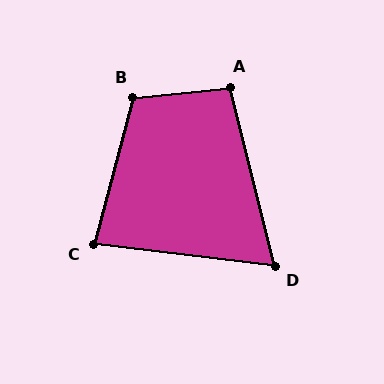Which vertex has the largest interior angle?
B, at approximately 111 degrees.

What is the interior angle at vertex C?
Approximately 82 degrees (acute).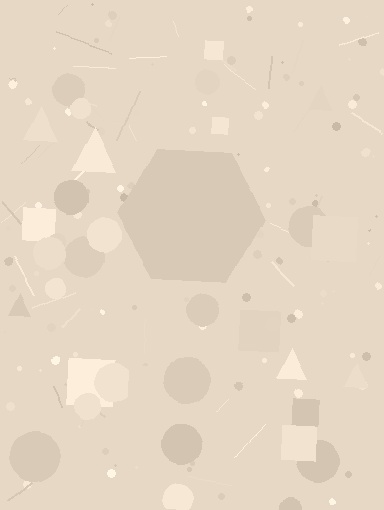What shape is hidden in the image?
A hexagon is hidden in the image.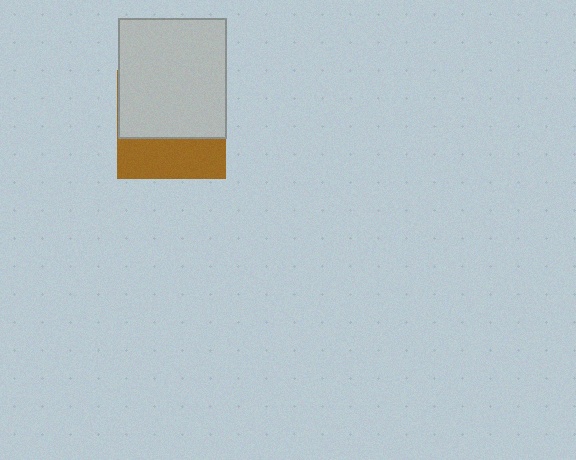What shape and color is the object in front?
The object in front is a light gray rectangle.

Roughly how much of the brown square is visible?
A small part of it is visible (roughly 36%).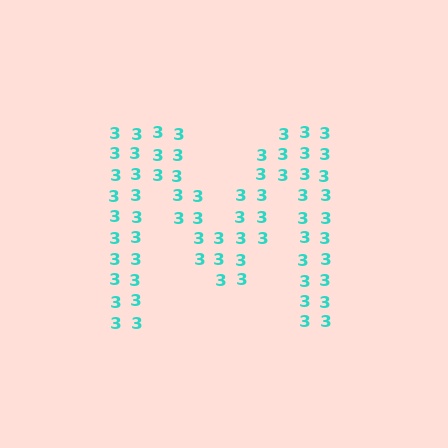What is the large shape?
The large shape is the letter M.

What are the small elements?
The small elements are digit 3's.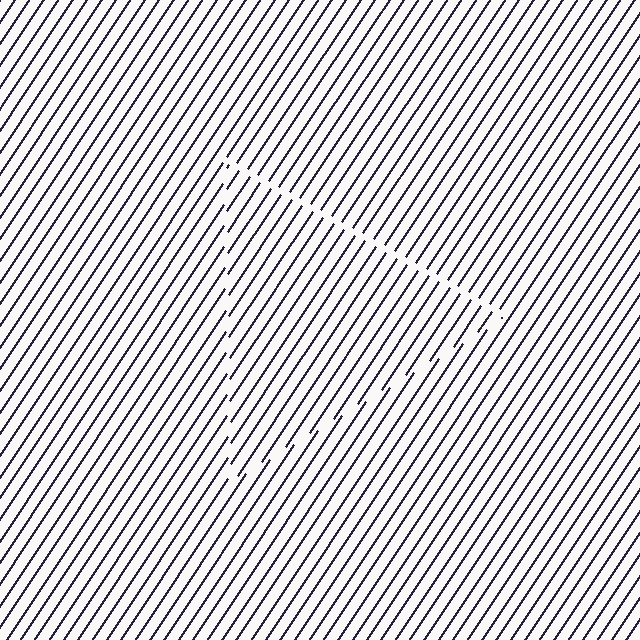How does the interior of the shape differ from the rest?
The interior of the shape contains the same grating, shifted by half a period — the contour is defined by the phase discontinuity where line-ends from the inner and outer gratings abut.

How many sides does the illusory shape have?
3 sides — the line-ends trace a triangle.